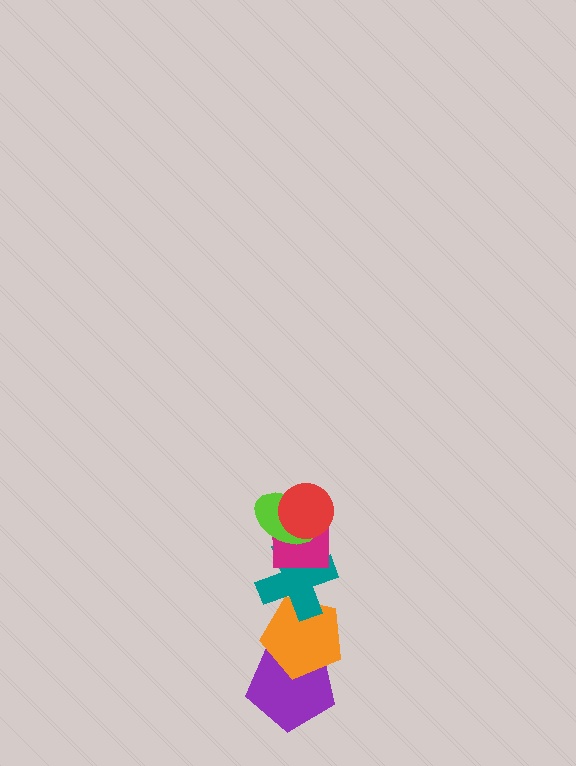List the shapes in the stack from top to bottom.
From top to bottom: the red circle, the lime ellipse, the magenta square, the teal cross, the orange pentagon, the purple pentagon.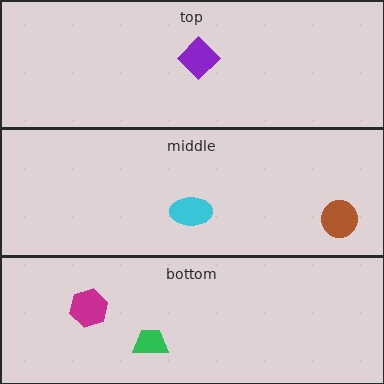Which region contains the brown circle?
The middle region.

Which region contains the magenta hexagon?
The bottom region.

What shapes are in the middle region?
The cyan ellipse, the brown circle.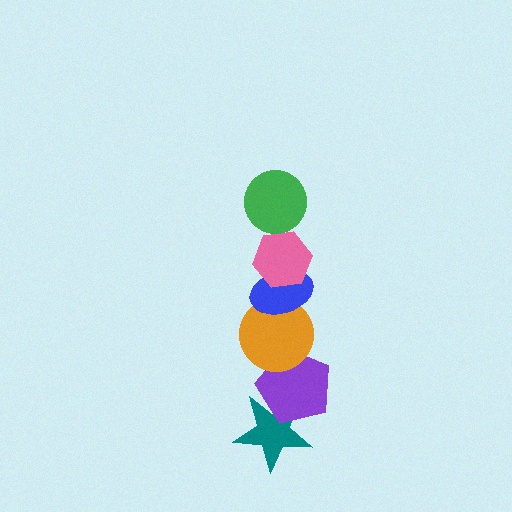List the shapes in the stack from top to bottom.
From top to bottom: the green circle, the pink hexagon, the blue ellipse, the orange circle, the purple pentagon, the teal star.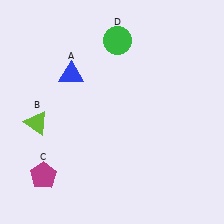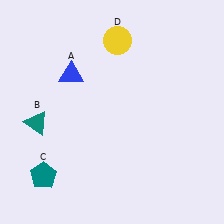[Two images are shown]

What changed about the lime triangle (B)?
In Image 1, B is lime. In Image 2, it changed to teal.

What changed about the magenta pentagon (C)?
In Image 1, C is magenta. In Image 2, it changed to teal.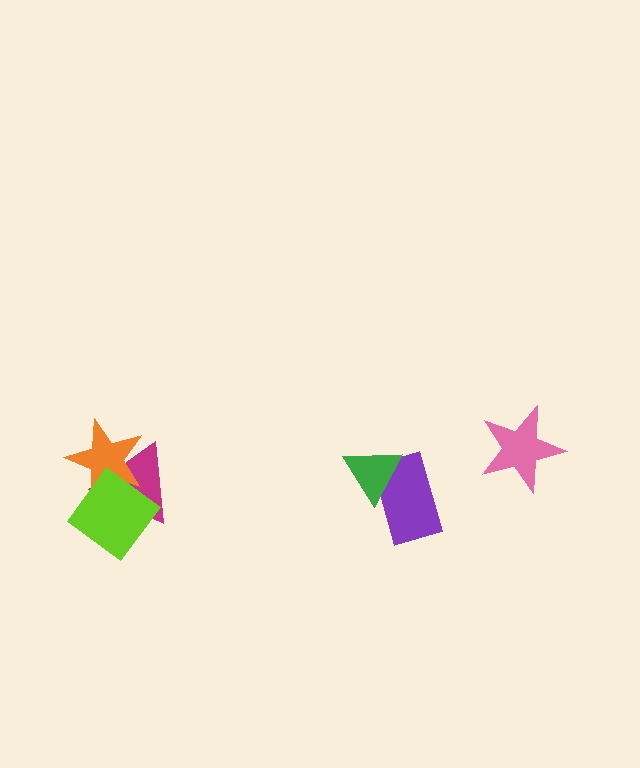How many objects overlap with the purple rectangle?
1 object overlaps with the purple rectangle.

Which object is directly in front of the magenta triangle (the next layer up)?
The orange star is directly in front of the magenta triangle.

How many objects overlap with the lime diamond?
2 objects overlap with the lime diamond.